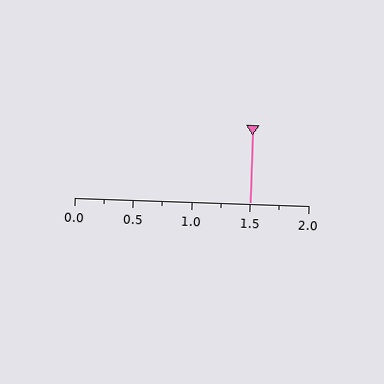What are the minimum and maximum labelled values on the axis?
The axis runs from 0.0 to 2.0.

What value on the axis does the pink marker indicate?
The marker indicates approximately 1.5.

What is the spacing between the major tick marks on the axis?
The major ticks are spaced 0.5 apart.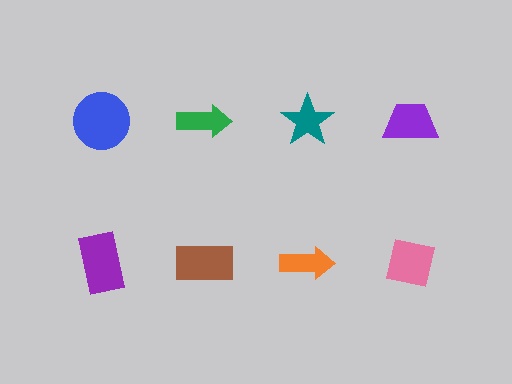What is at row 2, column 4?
A pink square.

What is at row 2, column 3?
An orange arrow.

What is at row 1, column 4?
A purple trapezoid.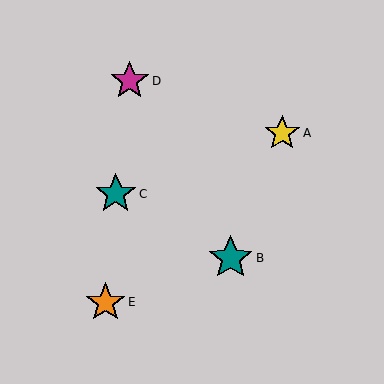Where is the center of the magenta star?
The center of the magenta star is at (130, 81).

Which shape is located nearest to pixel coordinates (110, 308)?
The orange star (labeled E) at (106, 302) is nearest to that location.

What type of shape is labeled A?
Shape A is a yellow star.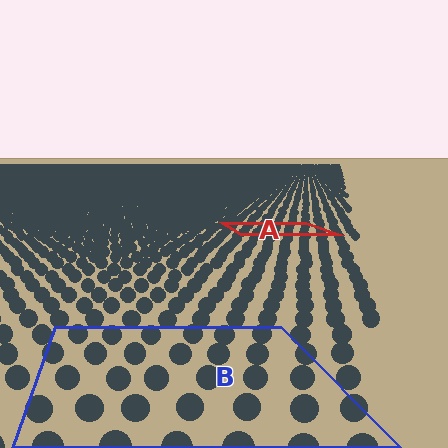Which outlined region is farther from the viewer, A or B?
Region A is farther from the viewer — the texture elements inside it appear smaller and more densely packed.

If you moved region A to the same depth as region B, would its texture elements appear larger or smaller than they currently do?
They would appear larger. At a closer depth, the same texture elements are projected at a bigger on-screen size.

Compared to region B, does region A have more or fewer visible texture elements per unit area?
Region A has more texture elements per unit area — they are packed more densely because it is farther away.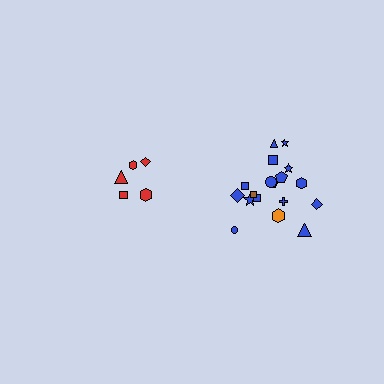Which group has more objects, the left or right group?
The right group.